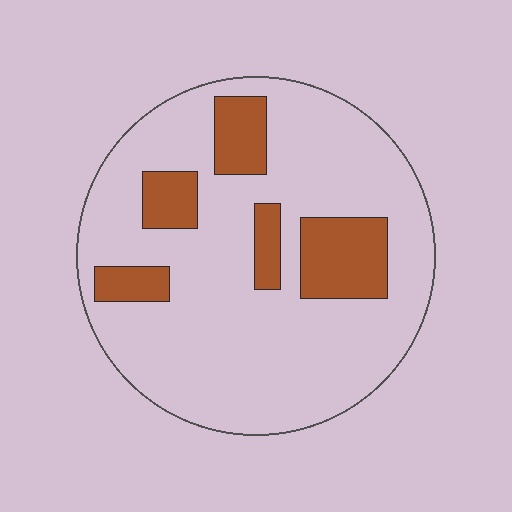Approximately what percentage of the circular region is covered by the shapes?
Approximately 20%.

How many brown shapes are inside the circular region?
5.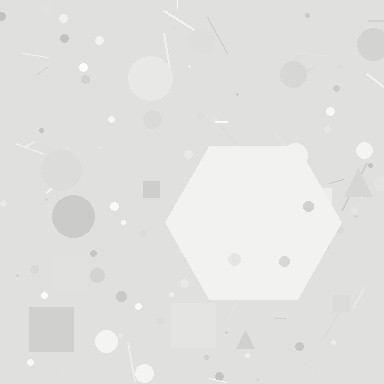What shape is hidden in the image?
A hexagon is hidden in the image.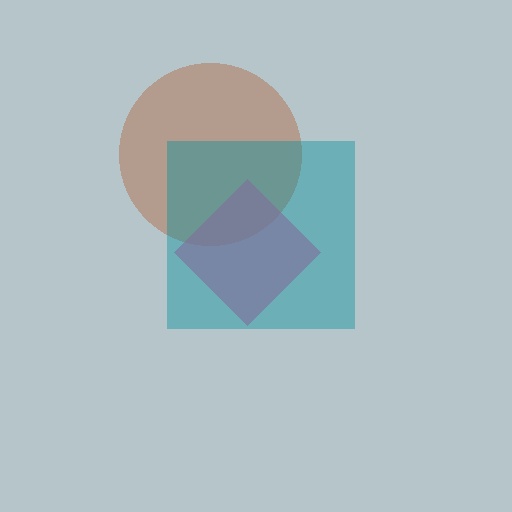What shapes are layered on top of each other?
The layered shapes are: a brown circle, a pink diamond, a teal square.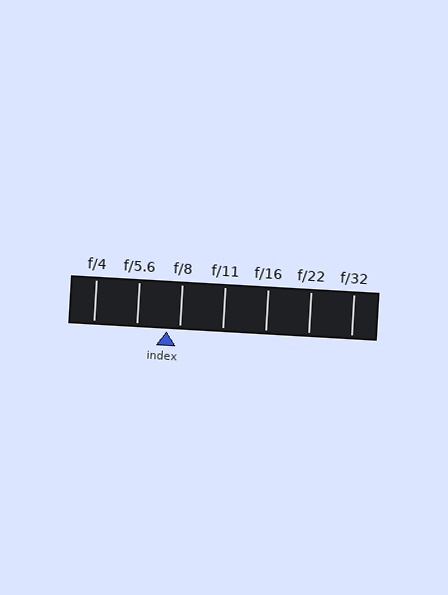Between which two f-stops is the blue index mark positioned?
The index mark is between f/5.6 and f/8.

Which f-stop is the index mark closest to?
The index mark is closest to f/8.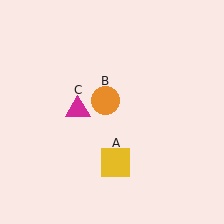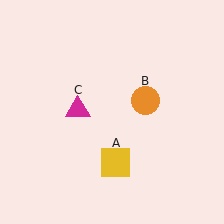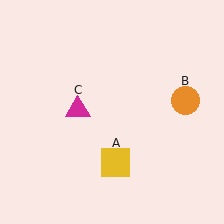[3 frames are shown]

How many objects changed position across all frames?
1 object changed position: orange circle (object B).